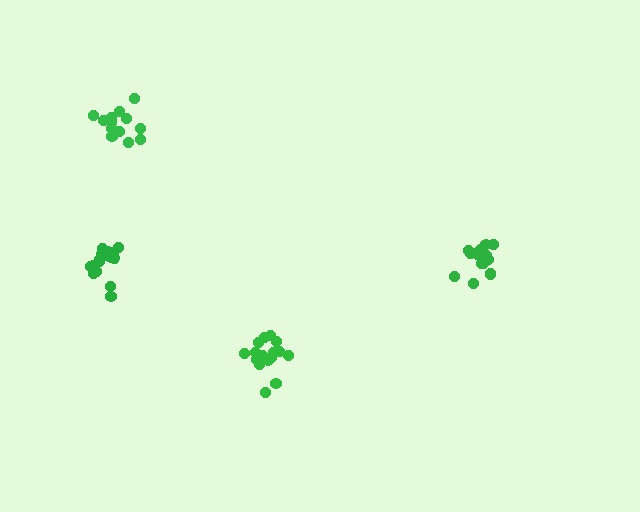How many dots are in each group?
Group 1: 17 dots, Group 2: 17 dots, Group 3: 13 dots, Group 4: 16 dots (63 total).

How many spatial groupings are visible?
There are 4 spatial groupings.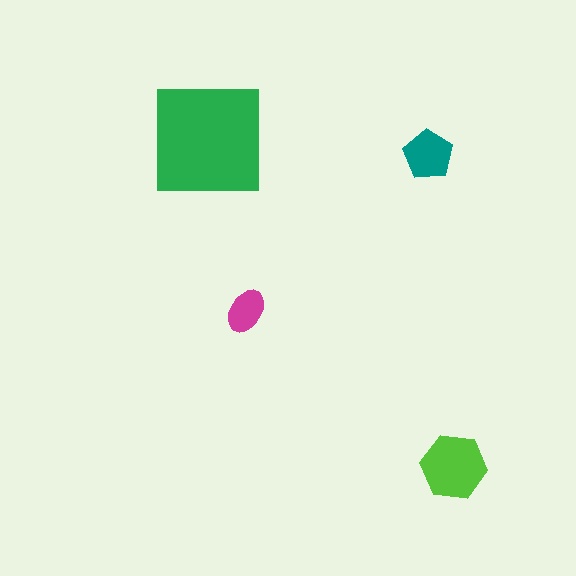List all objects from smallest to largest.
The magenta ellipse, the teal pentagon, the lime hexagon, the green square.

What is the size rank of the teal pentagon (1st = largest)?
3rd.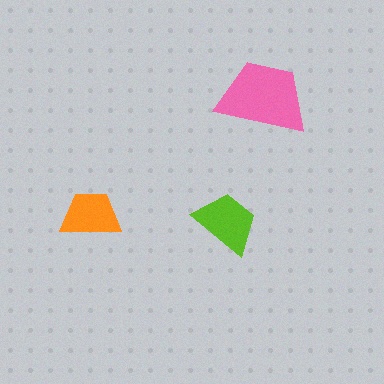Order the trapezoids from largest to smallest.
the pink one, the lime one, the orange one.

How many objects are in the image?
There are 3 objects in the image.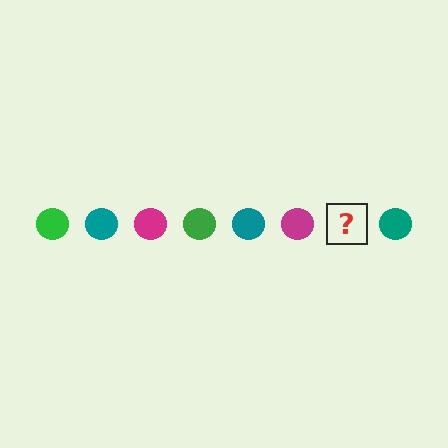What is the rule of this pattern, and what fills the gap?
The rule is that the pattern cycles through green, teal, magenta circles. The gap should be filled with a green circle.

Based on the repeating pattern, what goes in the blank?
The blank should be a green circle.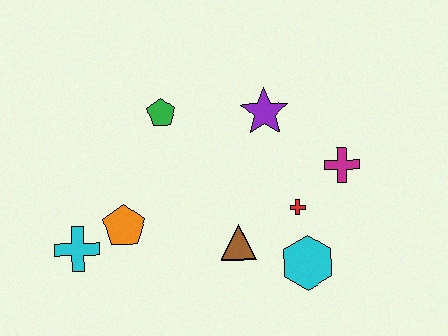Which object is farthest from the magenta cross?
The cyan cross is farthest from the magenta cross.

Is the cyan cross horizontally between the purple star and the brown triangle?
No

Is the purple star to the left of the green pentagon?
No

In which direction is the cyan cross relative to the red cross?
The cyan cross is to the left of the red cross.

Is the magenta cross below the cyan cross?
No